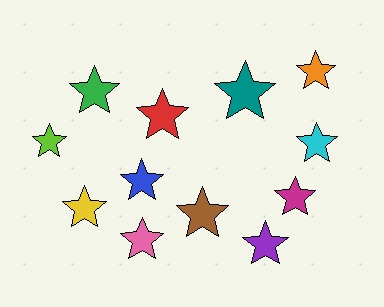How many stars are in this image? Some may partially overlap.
There are 12 stars.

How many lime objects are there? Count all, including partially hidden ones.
There is 1 lime object.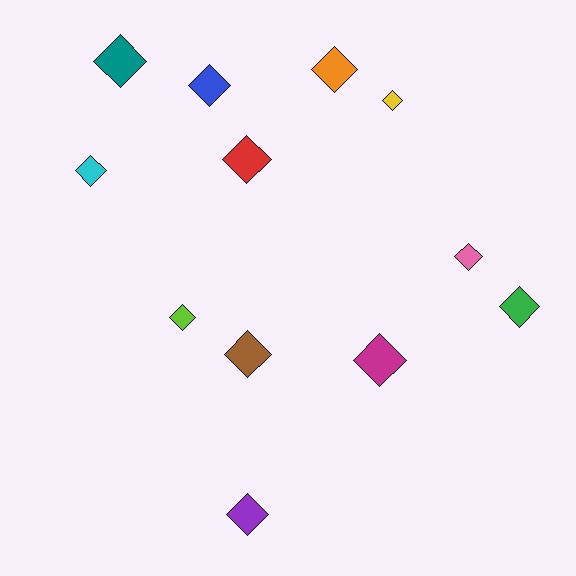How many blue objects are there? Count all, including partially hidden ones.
There is 1 blue object.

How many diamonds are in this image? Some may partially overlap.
There are 12 diamonds.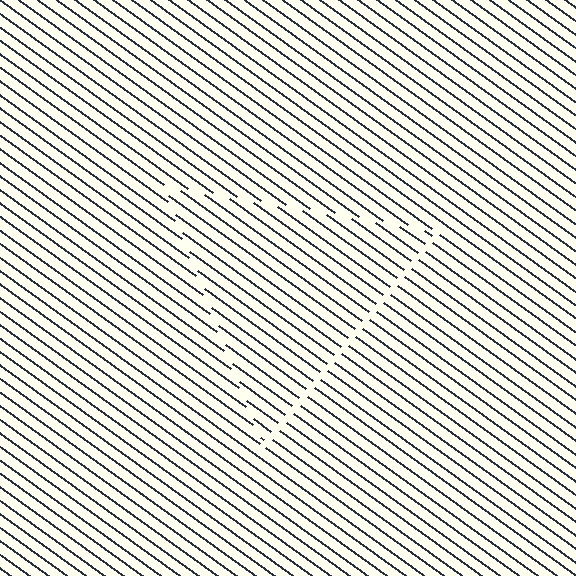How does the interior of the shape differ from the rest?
The interior of the shape contains the same grating, shifted by half a period — the contour is defined by the phase discontinuity where line-ends from the inner and outer gratings abut.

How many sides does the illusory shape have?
3 sides — the line-ends trace a triangle.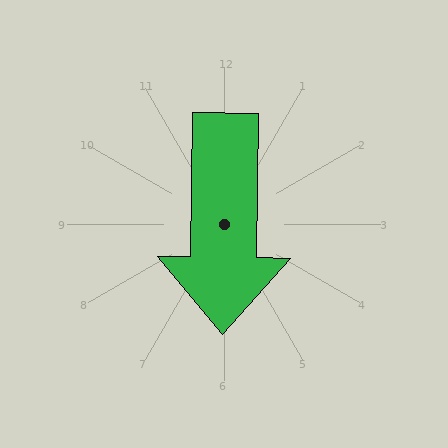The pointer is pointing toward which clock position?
Roughly 6 o'clock.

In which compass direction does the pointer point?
South.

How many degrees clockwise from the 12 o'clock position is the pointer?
Approximately 181 degrees.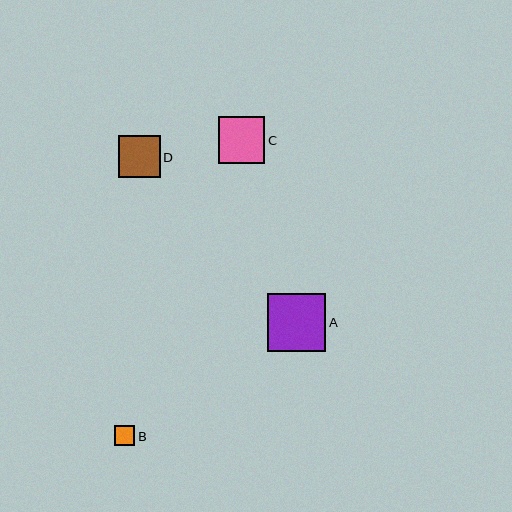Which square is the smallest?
Square B is the smallest with a size of approximately 20 pixels.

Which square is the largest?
Square A is the largest with a size of approximately 58 pixels.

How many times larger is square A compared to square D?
Square A is approximately 1.4 times the size of square D.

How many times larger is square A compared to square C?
Square A is approximately 1.2 times the size of square C.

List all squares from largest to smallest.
From largest to smallest: A, C, D, B.